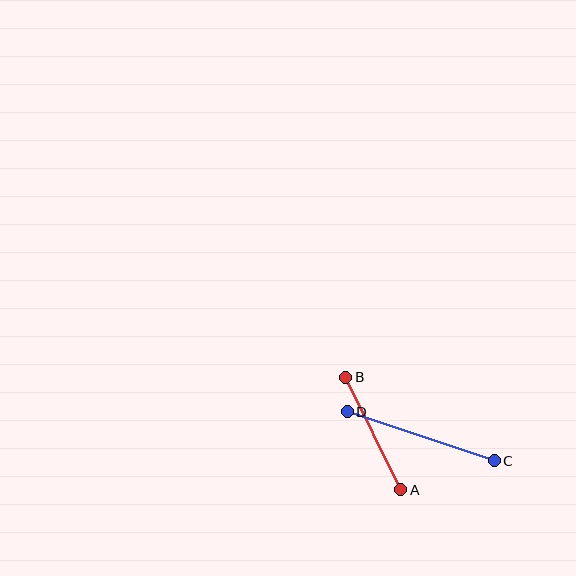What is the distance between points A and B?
The distance is approximately 125 pixels.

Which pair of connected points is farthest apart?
Points C and D are farthest apart.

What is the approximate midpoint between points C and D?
The midpoint is at approximately (421, 436) pixels.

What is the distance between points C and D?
The distance is approximately 155 pixels.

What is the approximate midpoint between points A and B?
The midpoint is at approximately (373, 434) pixels.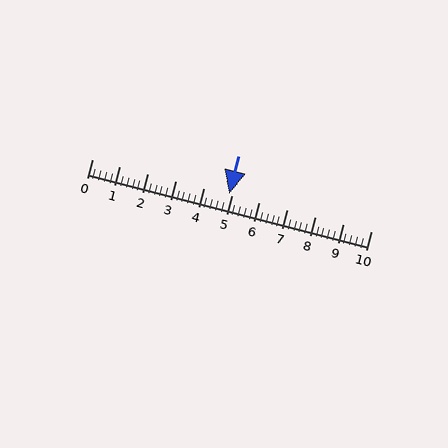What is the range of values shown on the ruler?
The ruler shows values from 0 to 10.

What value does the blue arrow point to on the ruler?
The blue arrow points to approximately 4.9.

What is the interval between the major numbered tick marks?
The major tick marks are spaced 1 units apart.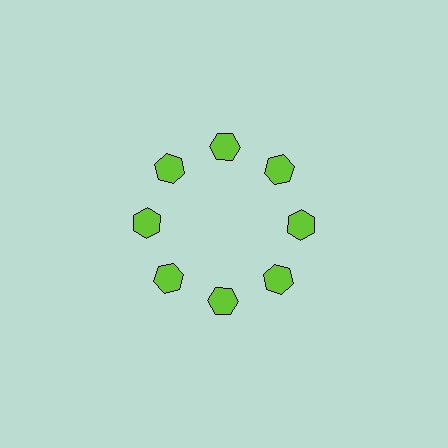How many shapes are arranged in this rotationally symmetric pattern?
There are 8 shapes, arranged in 8 groups of 1.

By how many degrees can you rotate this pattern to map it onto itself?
The pattern maps onto itself every 45 degrees of rotation.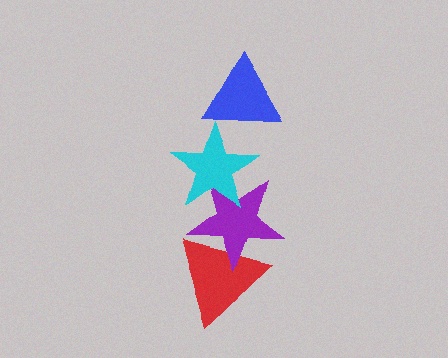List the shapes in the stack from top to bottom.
From top to bottom: the blue triangle, the cyan star, the purple star, the red triangle.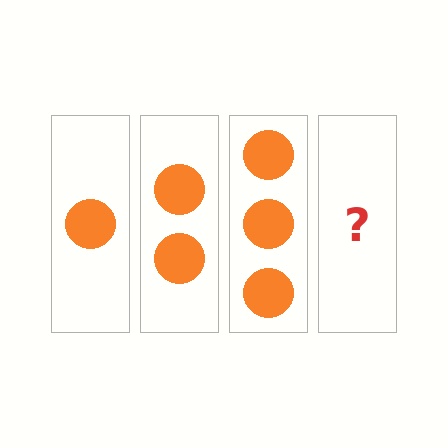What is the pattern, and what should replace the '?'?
The pattern is that each step adds one more circle. The '?' should be 4 circles.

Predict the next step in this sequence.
The next step is 4 circles.